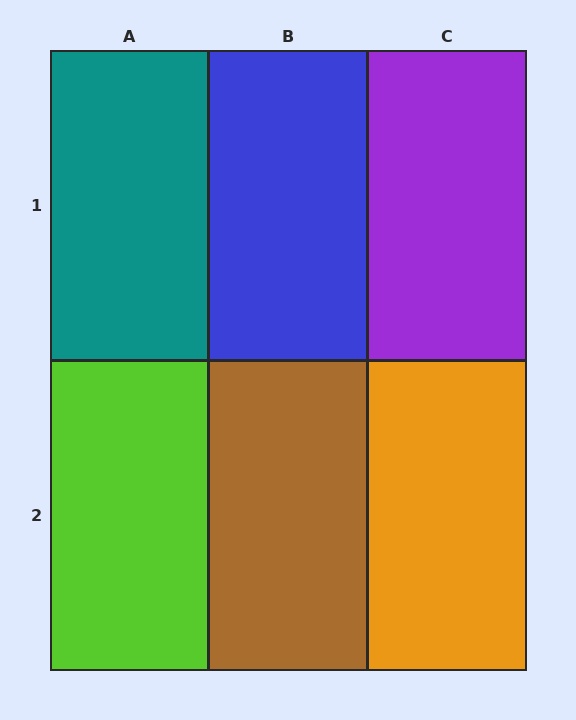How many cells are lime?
1 cell is lime.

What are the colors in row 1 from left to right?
Teal, blue, purple.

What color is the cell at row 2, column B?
Brown.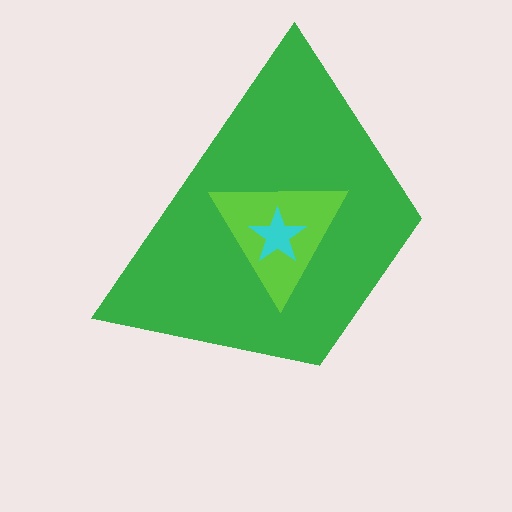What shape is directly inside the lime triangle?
The cyan star.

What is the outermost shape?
The green trapezoid.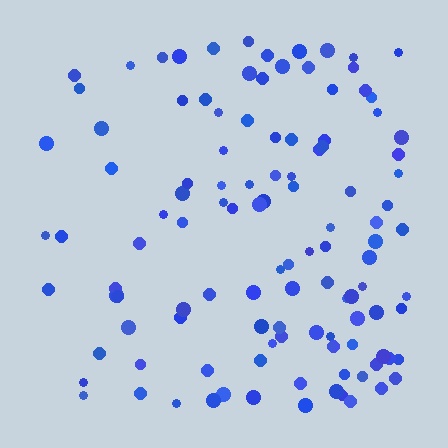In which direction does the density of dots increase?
From left to right, with the right side densest.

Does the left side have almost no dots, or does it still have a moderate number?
Still a moderate number, just noticeably fewer than the right.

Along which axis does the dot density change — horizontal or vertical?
Horizontal.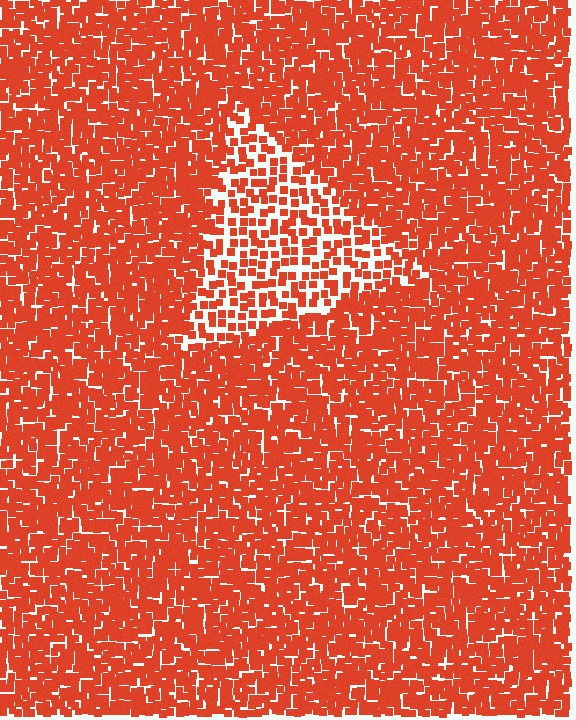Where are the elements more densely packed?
The elements are more densely packed outside the triangle boundary.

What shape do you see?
I see a triangle.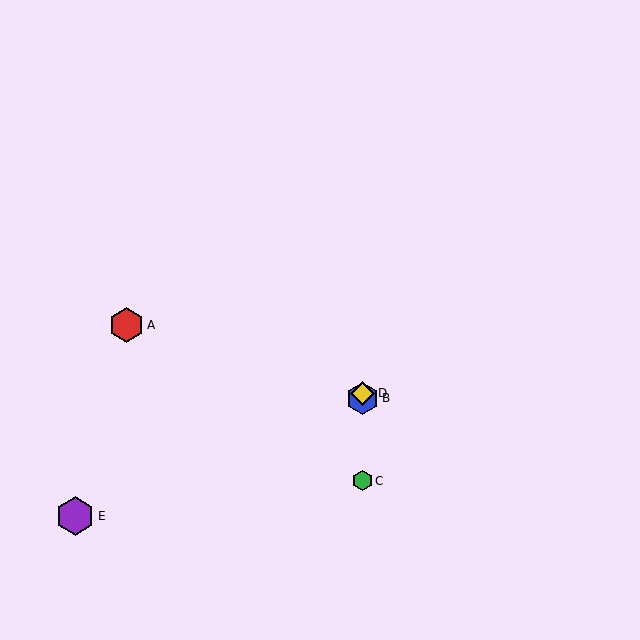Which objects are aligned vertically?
Objects B, C, D are aligned vertically.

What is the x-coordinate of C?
Object C is at x≈362.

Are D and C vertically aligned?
Yes, both are at x≈362.